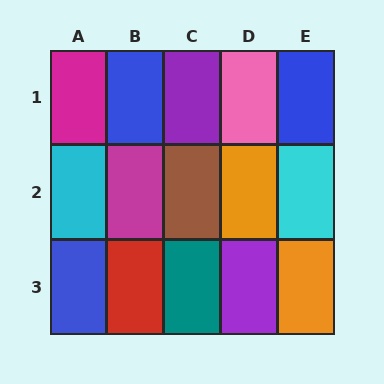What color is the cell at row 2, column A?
Cyan.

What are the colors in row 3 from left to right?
Blue, red, teal, purple, orange.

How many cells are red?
1 cell is red.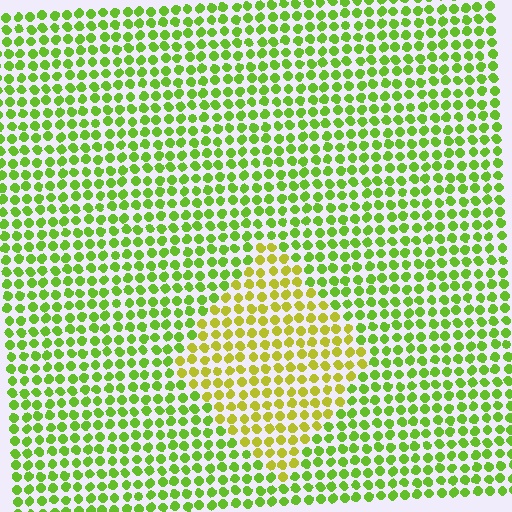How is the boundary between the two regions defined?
The boundary is defined purely by a slight shift in hue (about 32 degrees). Spacing, size, and orientation are identical on both sides.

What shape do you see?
I see a diamond.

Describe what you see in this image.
The image is filled with small lime elements in a uniform arrangement. A diamond-shaped region is visible where the elements are tinted to a slightly different hue, forming a subtle color boundary.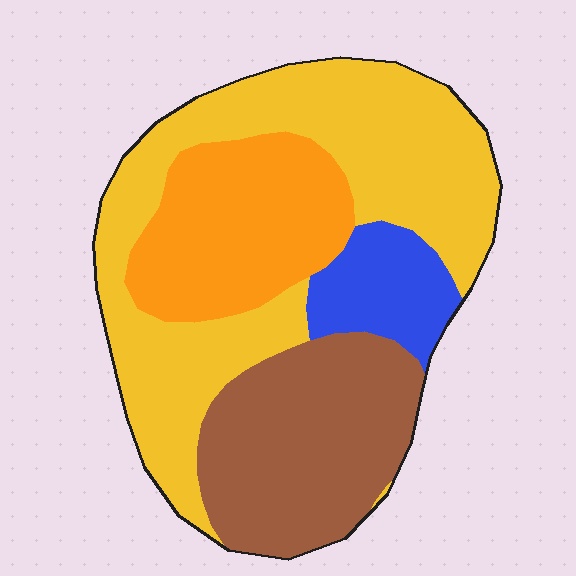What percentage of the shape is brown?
Brown covers 26% of the shape.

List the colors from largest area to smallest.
From largest to smallest: yellow, brown, orange, blue.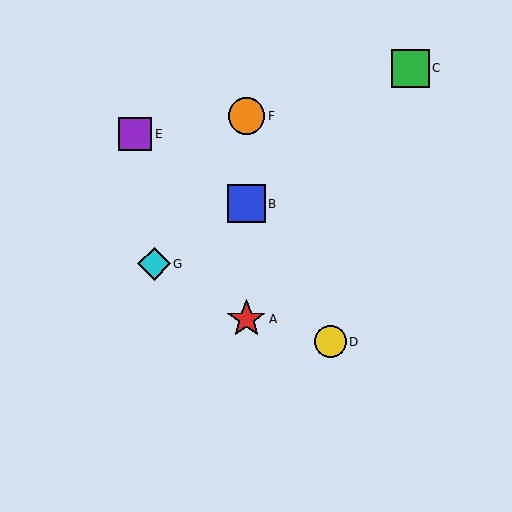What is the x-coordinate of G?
Object G is at x≈154.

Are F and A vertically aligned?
Yes, both are at x≈246.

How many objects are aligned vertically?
3 objects (A, B, F) are aligned vertically.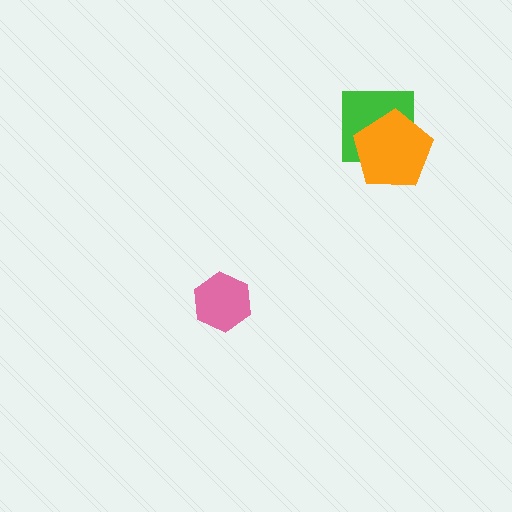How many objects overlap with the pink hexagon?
0 objects overlap with the pink hexagon.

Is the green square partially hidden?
Yes, it is partially covered by another shape.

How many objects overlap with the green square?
1 object overlaps with the green square.